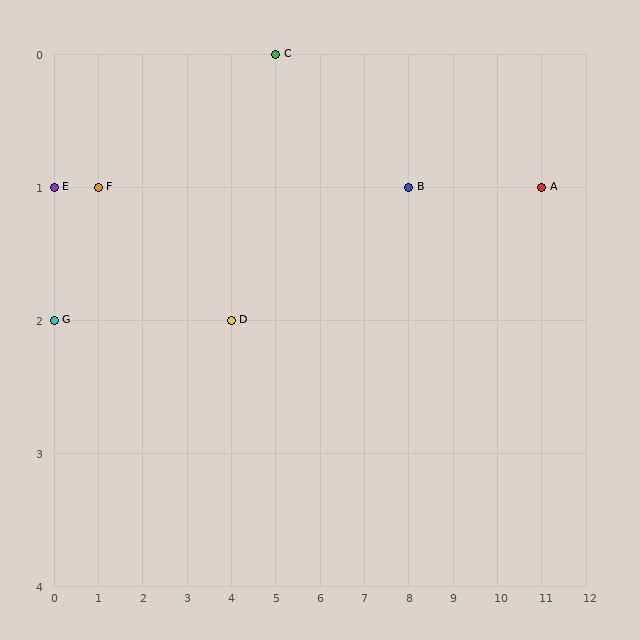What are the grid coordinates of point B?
Point B is at grid coordinates (8, 1).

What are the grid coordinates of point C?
Point C is at grid coordinates (5, 0).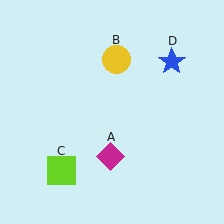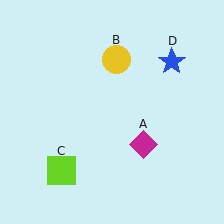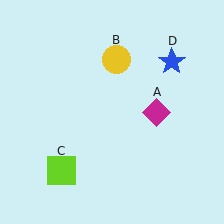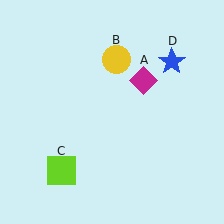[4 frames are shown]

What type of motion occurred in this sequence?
The magenta diamond (object A) rotated counterclockwise around the center of the scene.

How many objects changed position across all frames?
1 object changed position: magenta diamond (object A).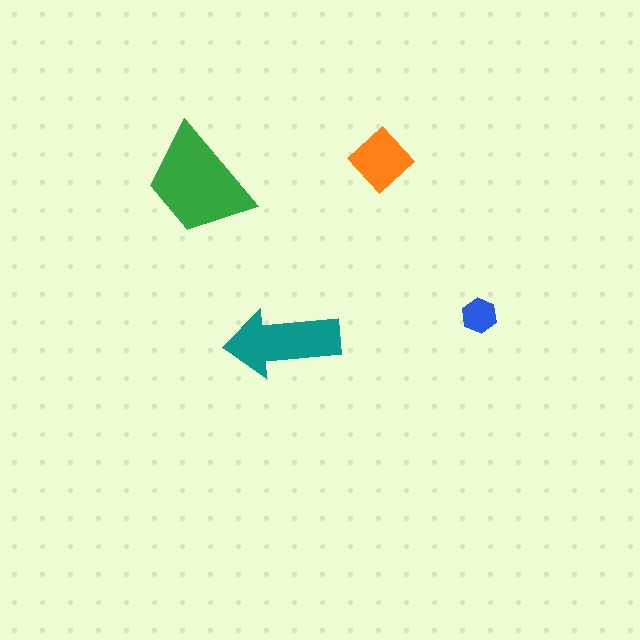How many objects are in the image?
There are 4 objects in the image.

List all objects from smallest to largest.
The blue hexagon, the orange diamond, the teal arrow, the green trapezoid.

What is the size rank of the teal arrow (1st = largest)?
2nd.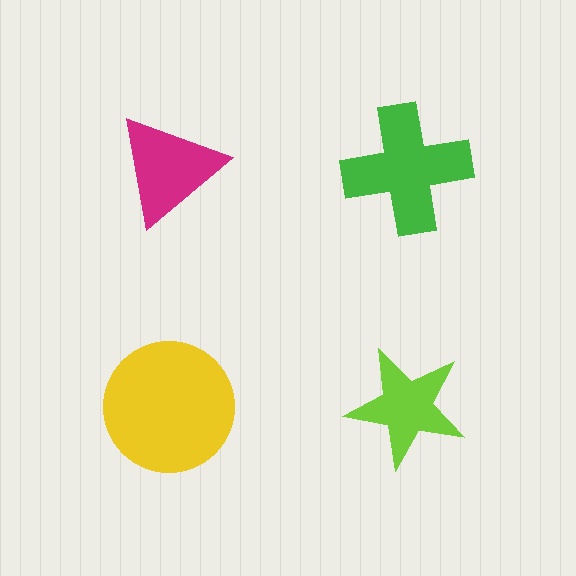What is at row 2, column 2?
A lime star.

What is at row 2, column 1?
A yellow circle.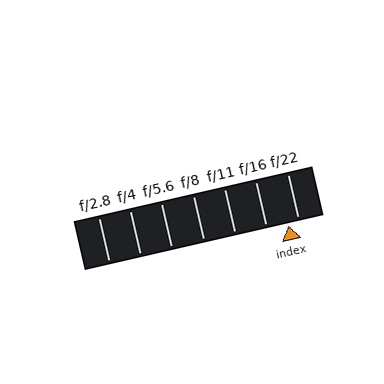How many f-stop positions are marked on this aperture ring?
There are 7 f-stop positions marked.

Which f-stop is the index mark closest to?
The index mark is closest to f/22.